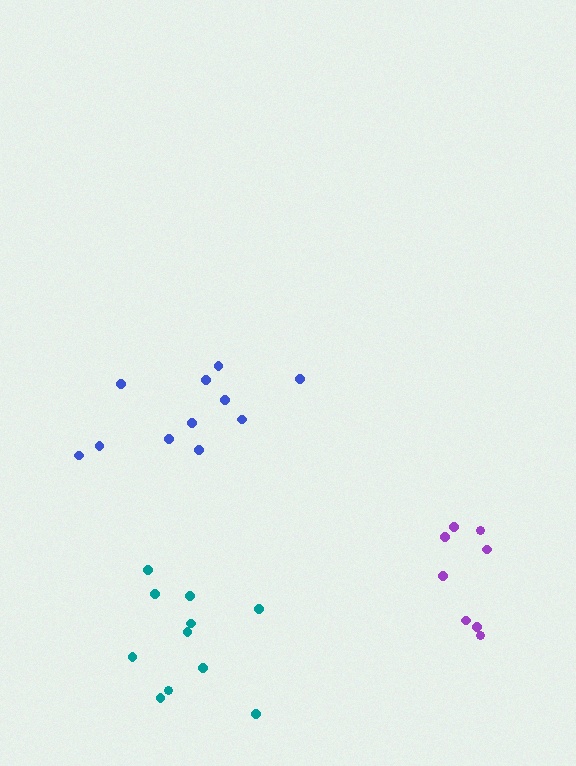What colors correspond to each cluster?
The clusters are colored: teal, blue, purple.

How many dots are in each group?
Group 1: 11 dots, Group 2: 11 dots, Group 3: 8 dots (30 total).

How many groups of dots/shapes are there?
There are 3 groups.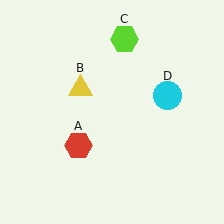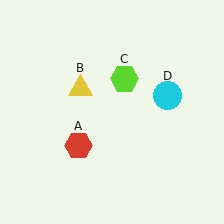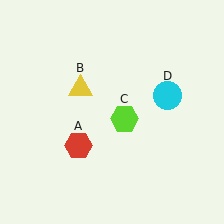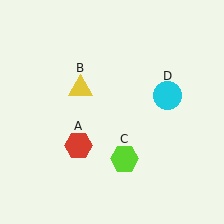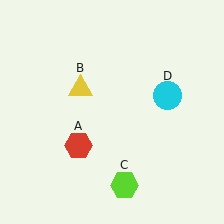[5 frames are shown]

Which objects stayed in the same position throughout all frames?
Red hexagon (object A) and yellow triangle (object B) and cyan circle (object D) remained stationary.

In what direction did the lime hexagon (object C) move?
The lime hexagon (object C) moved down.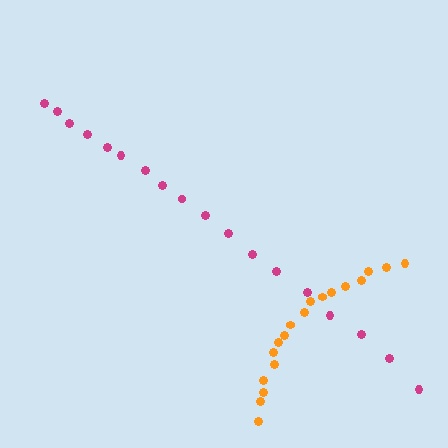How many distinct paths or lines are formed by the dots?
There are 2 distinct paths.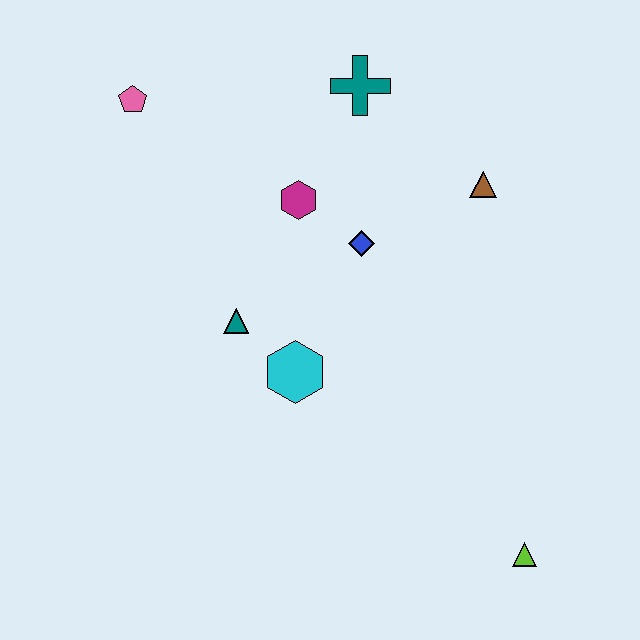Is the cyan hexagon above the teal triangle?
No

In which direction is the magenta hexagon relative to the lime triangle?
The magenta hexagon is above the lime triangle.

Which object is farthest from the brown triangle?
The lime triangle is farthest from the brown triangle.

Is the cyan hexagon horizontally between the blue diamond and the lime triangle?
No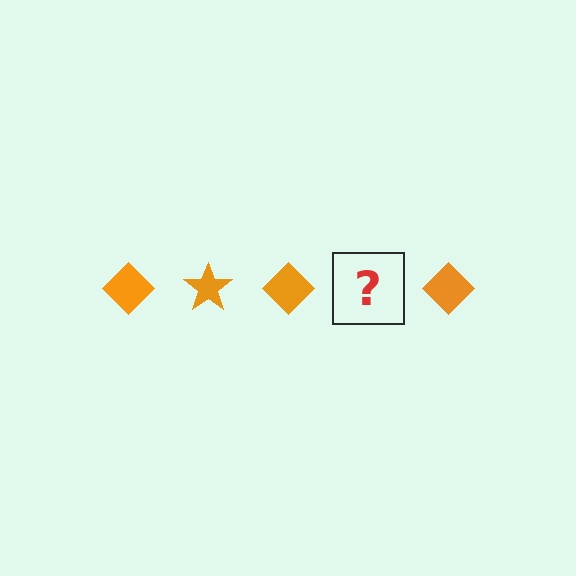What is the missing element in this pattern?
The missing element is an orange star.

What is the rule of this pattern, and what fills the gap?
The rule is that the pattern cycles through diamond, star shapes in orange. The gap should be filled with an orange star.